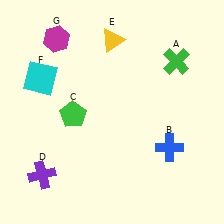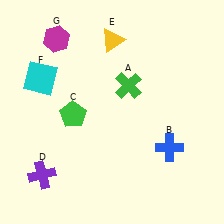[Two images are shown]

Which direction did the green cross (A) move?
The green cross (A) moved left.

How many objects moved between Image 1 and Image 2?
1 object moved between the two images.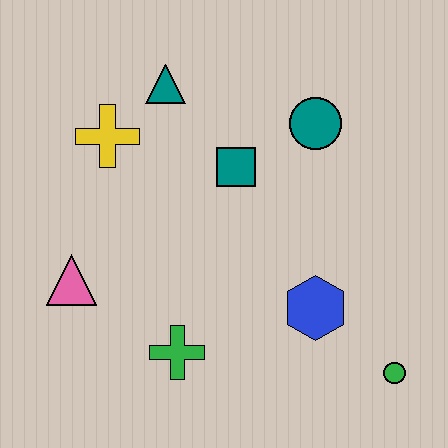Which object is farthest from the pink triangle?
The green circle is farthest from the pink triangle.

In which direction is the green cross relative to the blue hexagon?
The green cross is to the left of the blue hexagon.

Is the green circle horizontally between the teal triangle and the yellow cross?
No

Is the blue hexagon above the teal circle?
No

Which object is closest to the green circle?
The blue hexagon is closest to the green circle.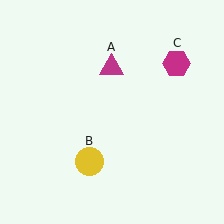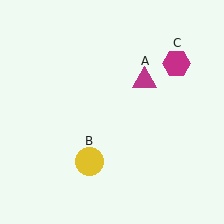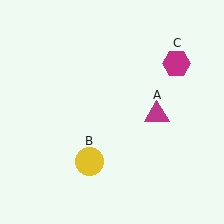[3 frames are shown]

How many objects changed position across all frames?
1 object changed position: magenta triangle (object A).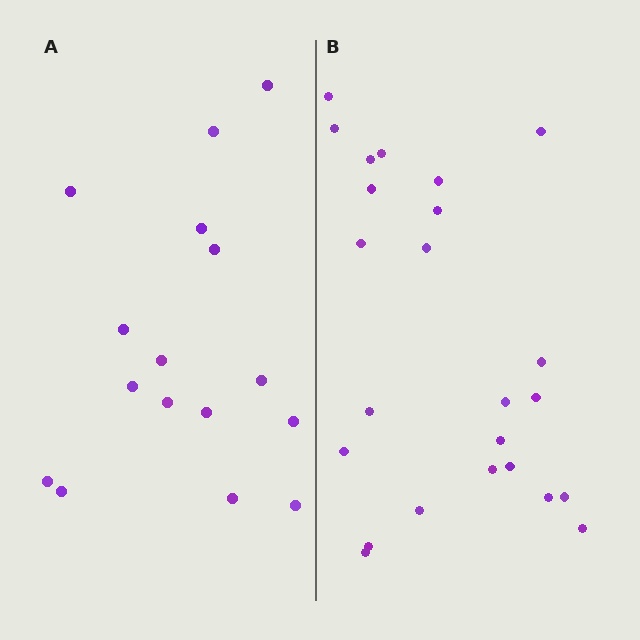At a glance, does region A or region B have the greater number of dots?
Region B (the right region) has more dots.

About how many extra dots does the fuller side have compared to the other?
Region B has roughly 8 or so more dots than region A.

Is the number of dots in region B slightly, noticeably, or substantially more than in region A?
Region B has substantially more. The ratio is roughly 1.5 to 1.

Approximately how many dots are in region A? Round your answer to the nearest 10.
About 20 dots. (The exact count is 16, which rounds to 20.)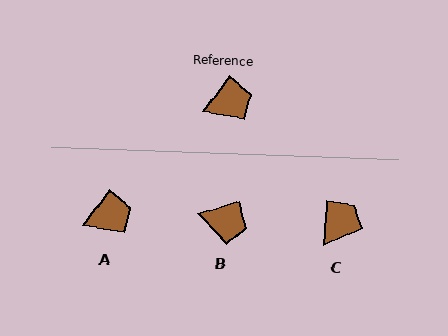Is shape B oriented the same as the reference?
No, it is off by about 36 degrees.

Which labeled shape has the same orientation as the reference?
A.